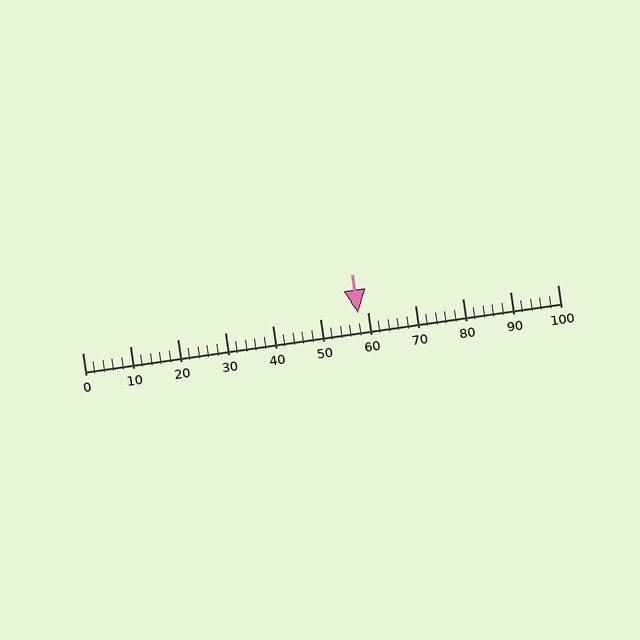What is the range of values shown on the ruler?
The ruler shows values from 0 to 100.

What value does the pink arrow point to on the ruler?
The pink arrow points to approximately 58.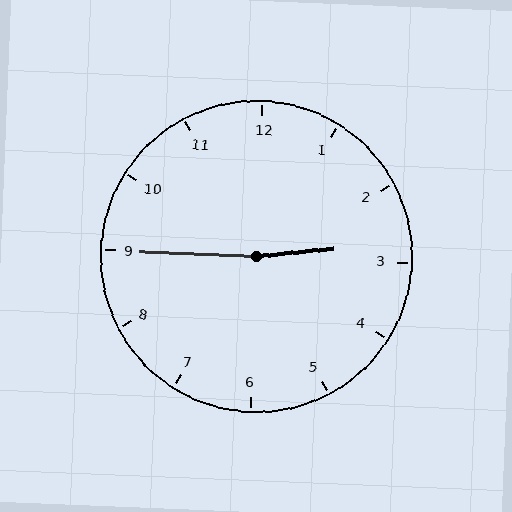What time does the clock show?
2:45.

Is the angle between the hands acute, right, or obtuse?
It is obtuse.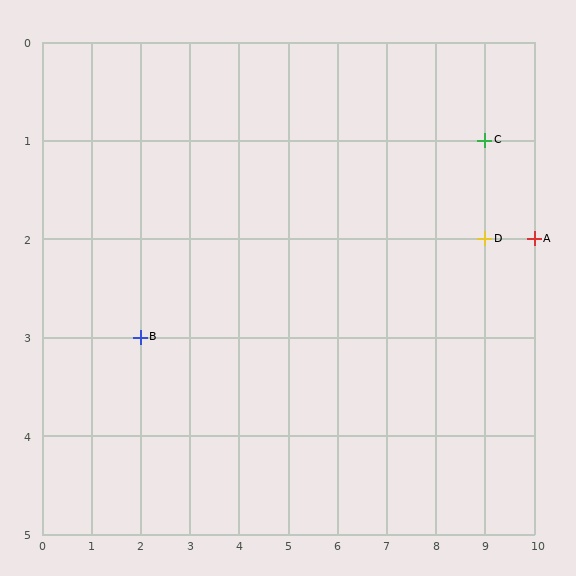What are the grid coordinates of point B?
Point B is at grid coordinates (2, 3).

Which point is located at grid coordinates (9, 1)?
Point C is at (9, 1).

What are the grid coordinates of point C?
Point C is at grid coordinates (9, 1).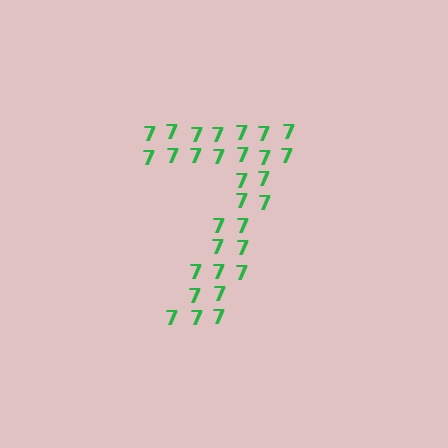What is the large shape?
The large shape is the digit 7.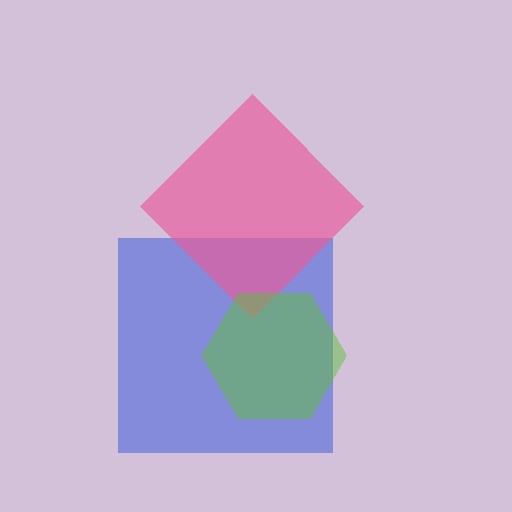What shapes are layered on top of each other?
The layered shapes are: a blue square, a pink diamond, a lime hexagon.